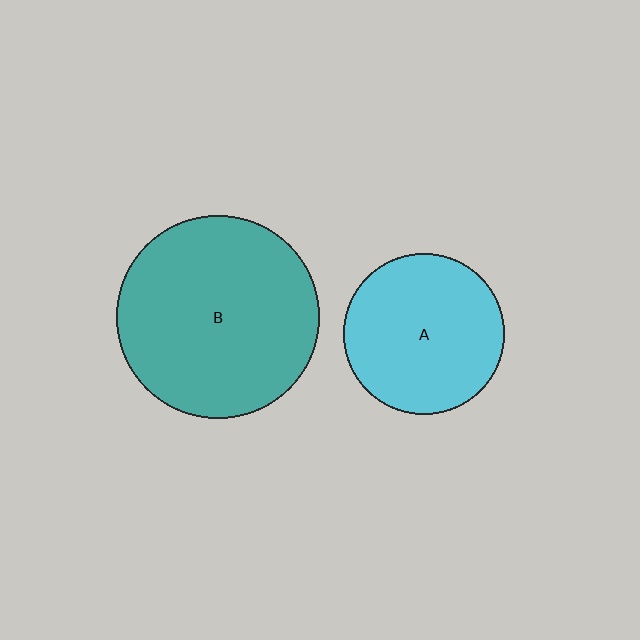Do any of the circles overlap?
No, none of the circles overlap.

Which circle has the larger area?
Circle B (teal).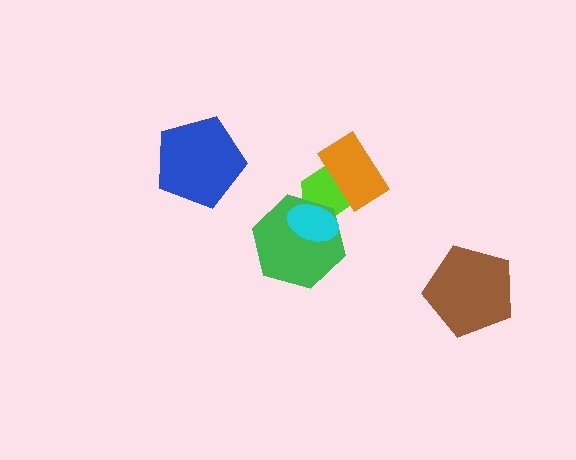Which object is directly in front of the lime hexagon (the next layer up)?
The green hexagon is directly in front of the lime hexagon.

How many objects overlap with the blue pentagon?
0 objects overlap with the blue pentagon.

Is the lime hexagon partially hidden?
Yes, it is partially covered by another shape.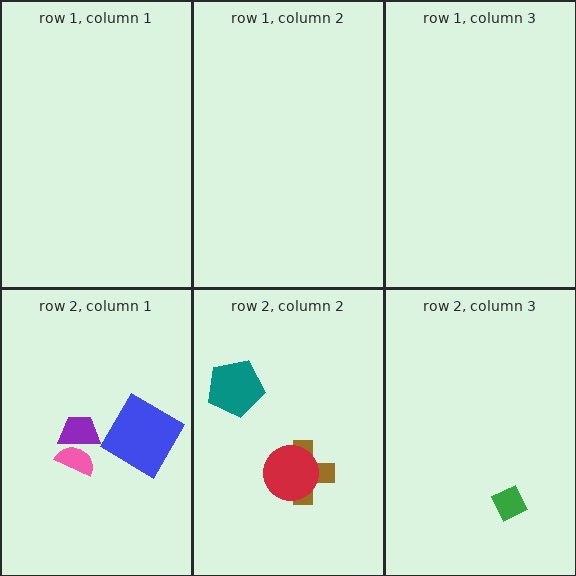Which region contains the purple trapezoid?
The row 2, column 1 region.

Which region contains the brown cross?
The row 2, column 2 region.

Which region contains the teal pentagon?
The row 2, column 2 region.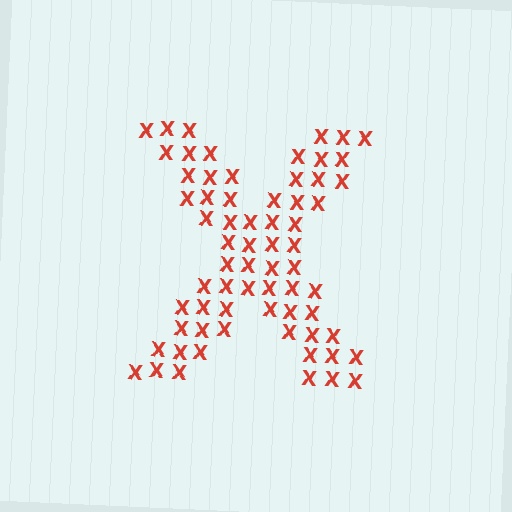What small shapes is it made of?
It is made of small letter X's.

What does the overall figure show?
The overall figure shows the letter X.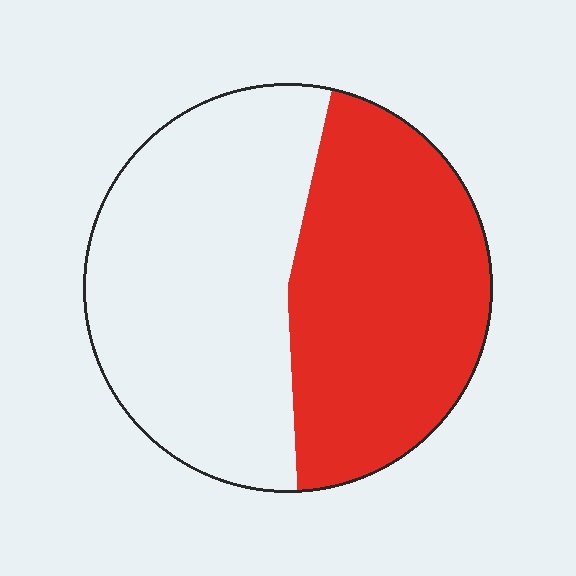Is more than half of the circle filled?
No.